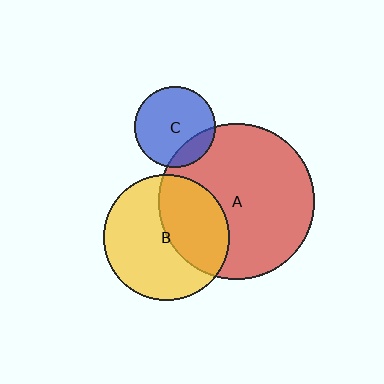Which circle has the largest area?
Circle A (red).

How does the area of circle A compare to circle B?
Approximately 1.5 times.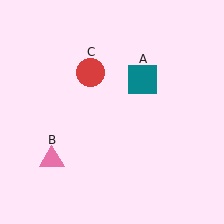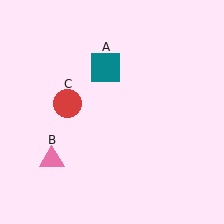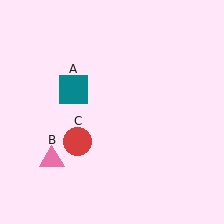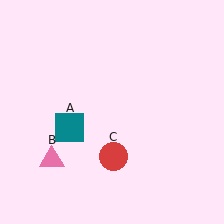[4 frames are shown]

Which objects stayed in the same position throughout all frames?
Pink triangle (object B) remained stationary.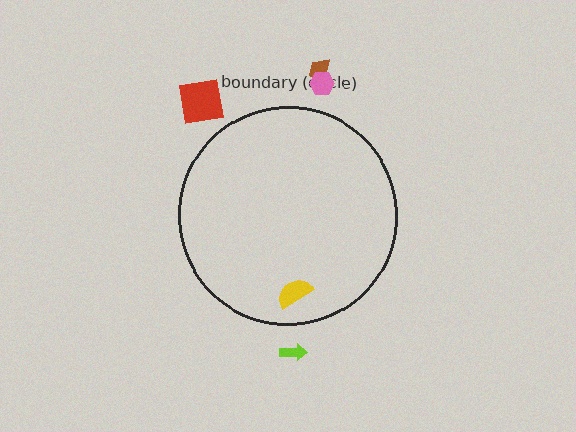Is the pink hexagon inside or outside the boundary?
Outside.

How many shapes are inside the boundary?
1 inside, 4 outside.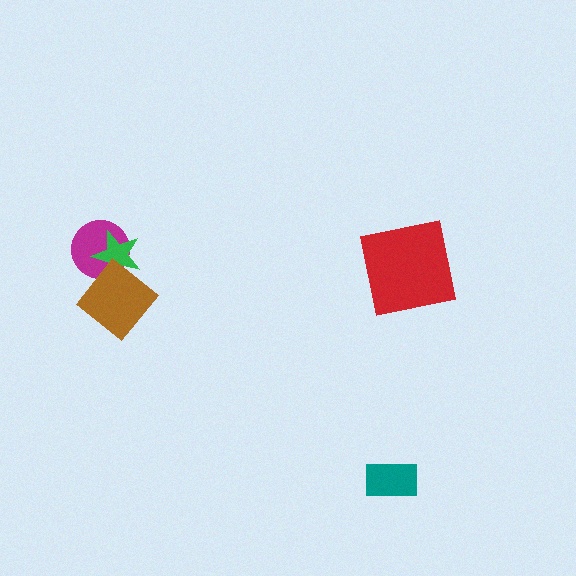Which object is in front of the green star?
The brown diamond is in front of the green star.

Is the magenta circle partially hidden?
Yes, it is partially covered by another shape.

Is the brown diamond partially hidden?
No, no other shape covers it.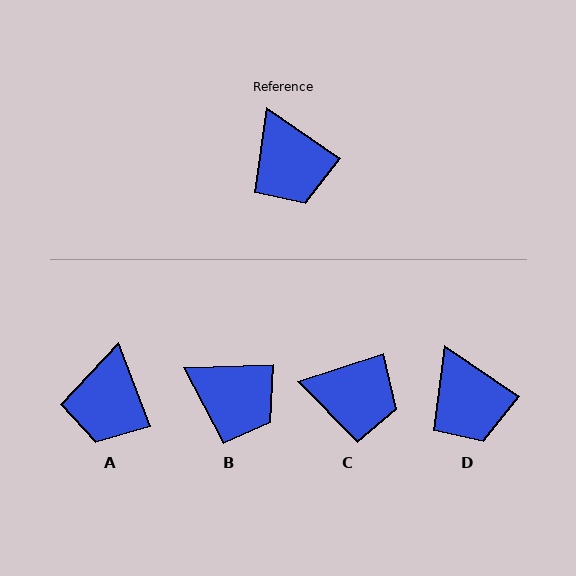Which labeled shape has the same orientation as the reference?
D.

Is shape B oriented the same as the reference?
No, it is off by about 36 degrees.